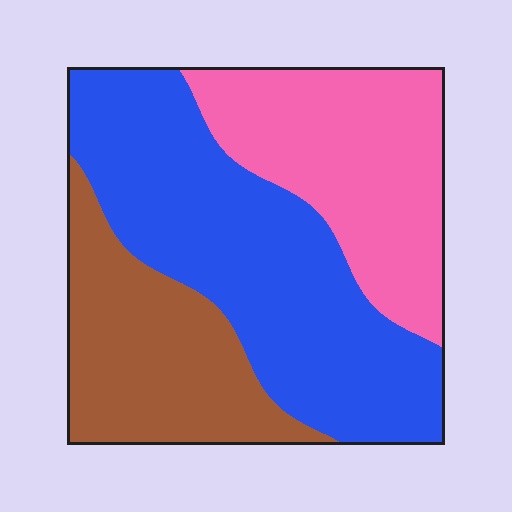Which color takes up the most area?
Blue, at roughly 45%.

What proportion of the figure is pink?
Pink covers 30% of the figure.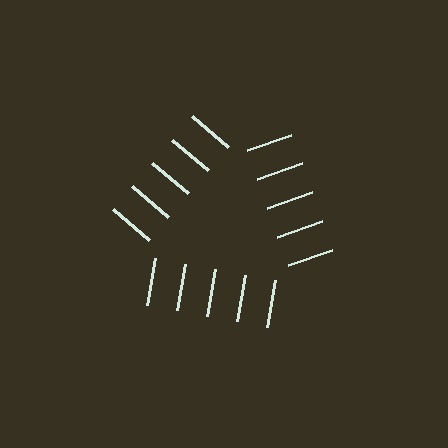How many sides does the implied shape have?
3 sides — the line-ends trace a triangle.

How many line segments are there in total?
15 — 5 along each of the 3 edges.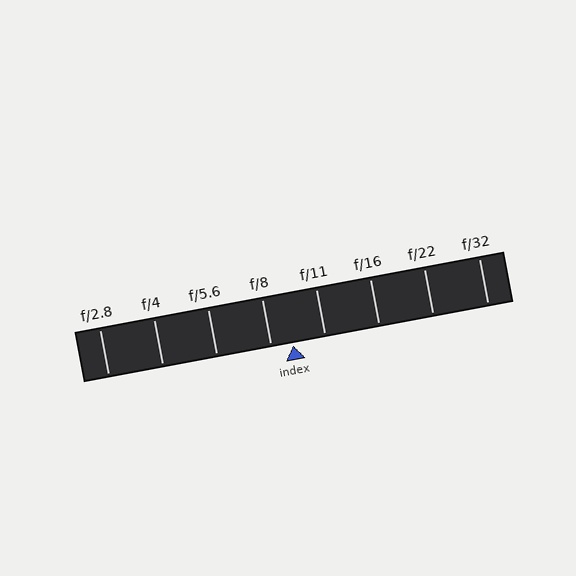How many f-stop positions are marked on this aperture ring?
There are 8 f-stop positions marked.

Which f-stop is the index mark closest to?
The index mark is closest to f/8.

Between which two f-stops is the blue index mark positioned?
The index mark is between f/8 and f/11.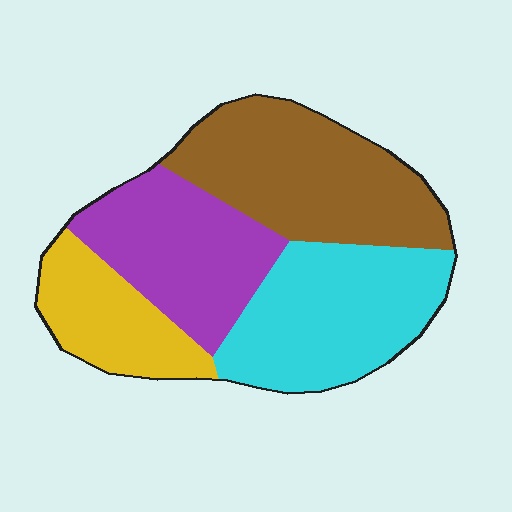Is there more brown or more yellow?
Brown.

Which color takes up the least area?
Yellow, at roughly 15%.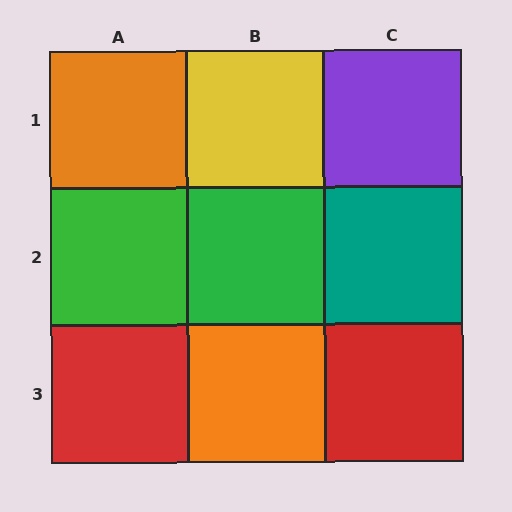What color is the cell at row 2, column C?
Teal.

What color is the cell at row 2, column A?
Green.